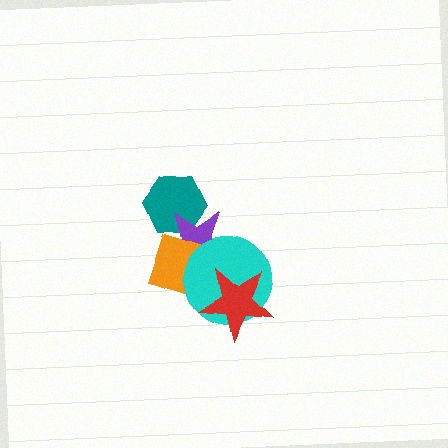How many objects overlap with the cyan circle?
3 objects overlap with the cyan circle.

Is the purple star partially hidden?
Yes, it is partially covered by another shape.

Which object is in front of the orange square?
The cyan circle is in front of the orange square.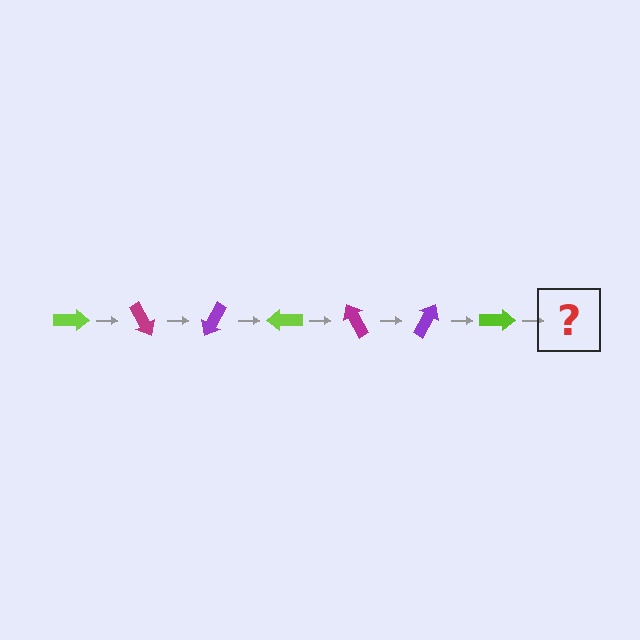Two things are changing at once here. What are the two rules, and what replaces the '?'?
The two rules are that it rotates 60 degrees each step and the color cycles through lime, magenta, and purple. The '?' should be a magenta arrow, rotated 420 degrees from the start.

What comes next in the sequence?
The next element should be a magenta arrow, rotated 420 degrees from the start.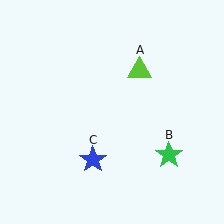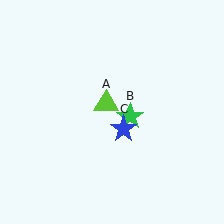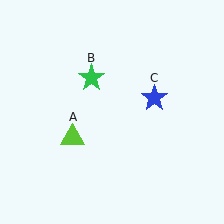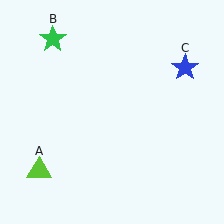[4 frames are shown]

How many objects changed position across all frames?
3 objects changed position: lime triangle (object A), green star (object B), blue star (object C).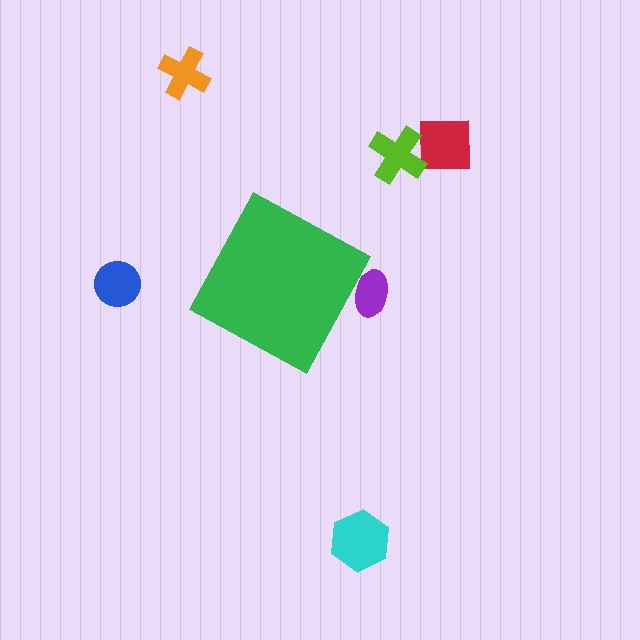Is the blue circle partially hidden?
No, the blue circle is fully visible.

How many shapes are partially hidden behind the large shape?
1 shape is partially hidden.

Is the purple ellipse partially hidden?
Yes, the purple ellipse is partially hidden behind the green diamond.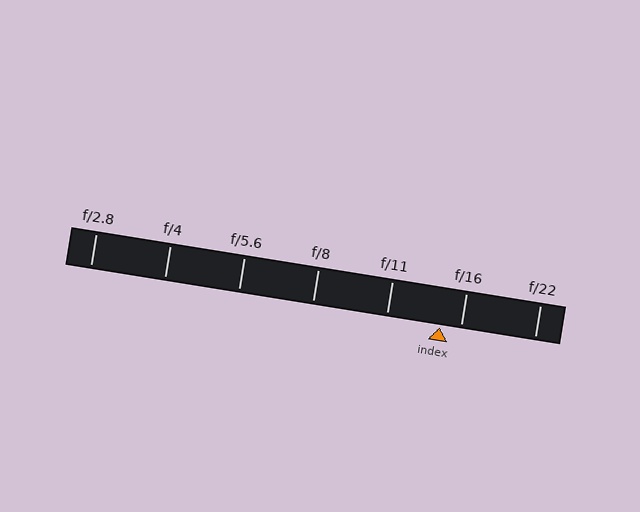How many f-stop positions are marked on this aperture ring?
There are 7 f-stop positions marked.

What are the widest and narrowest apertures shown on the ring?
The widest aperture shown is f/2.8 and the narrowest is f/22.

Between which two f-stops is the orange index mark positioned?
The index mark is between f/11 and f/16.